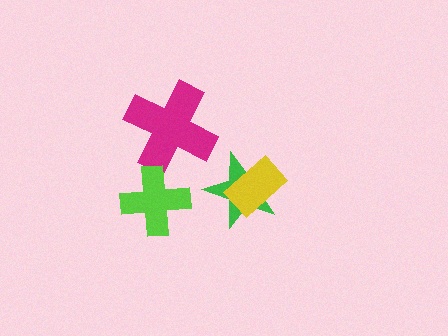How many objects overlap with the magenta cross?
0 objects overlap with the magenta cross.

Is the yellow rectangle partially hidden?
No, no other shape covers it.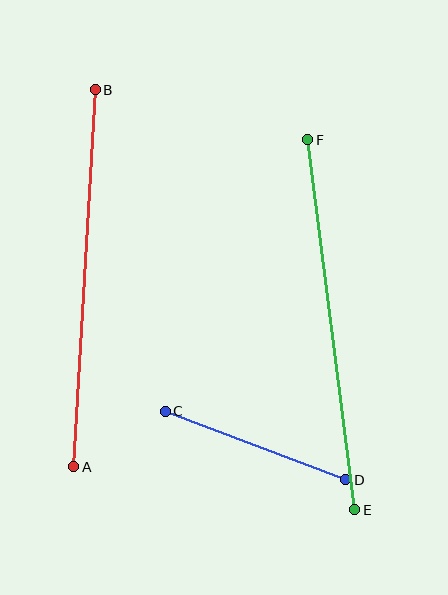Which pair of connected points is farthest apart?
Points A and B are farthest apart.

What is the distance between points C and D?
The distance is approximately 193 pixels.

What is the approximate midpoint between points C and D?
The midpoint is at approximately (255, 445) pixels.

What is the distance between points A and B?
The distance is approximately 378 pixels.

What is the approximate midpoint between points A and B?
The midpoint is at approximately (85, 278) pixels.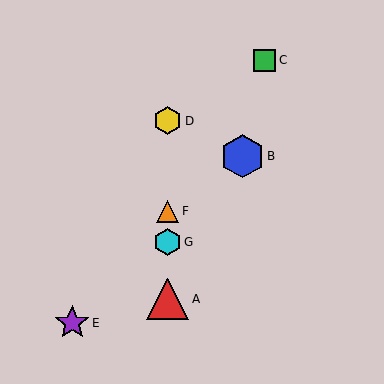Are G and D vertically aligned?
Yes, both are at x≈168.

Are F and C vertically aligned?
No, F is at x≈168 and C is at x≈265.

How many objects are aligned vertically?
4 objects (A, D, F, G) are aligned vertically.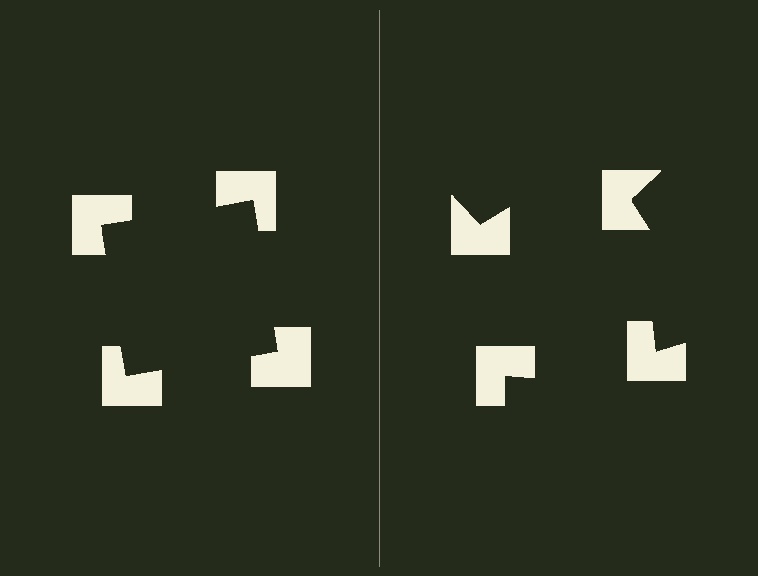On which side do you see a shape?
An illusory square appears on the left side. On the right side the wedge cuts are rotated, so no coherent shape forms.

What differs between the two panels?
The notched squares are positioned identically on both sides; only the wedge orientations differ. On the left they align to a square; on the right they are misaligned.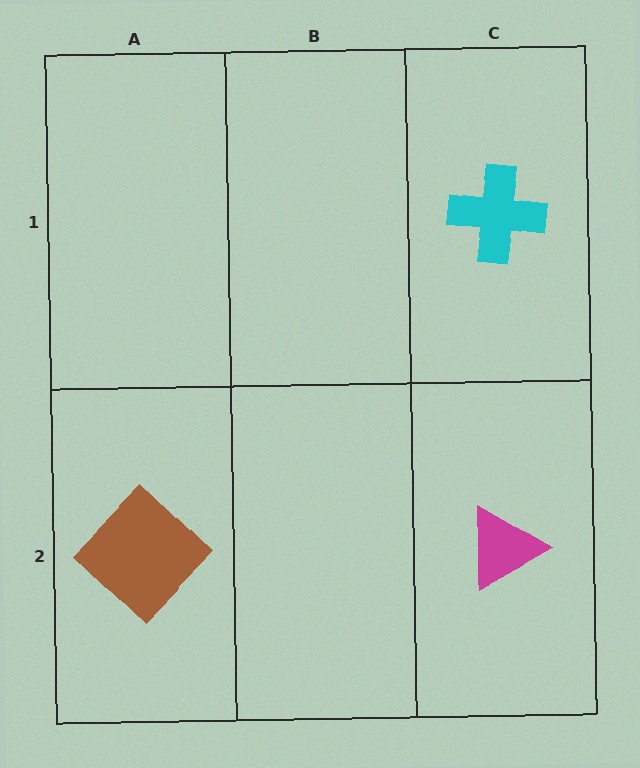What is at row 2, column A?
A brown diamond.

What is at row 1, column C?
A cyan cross.